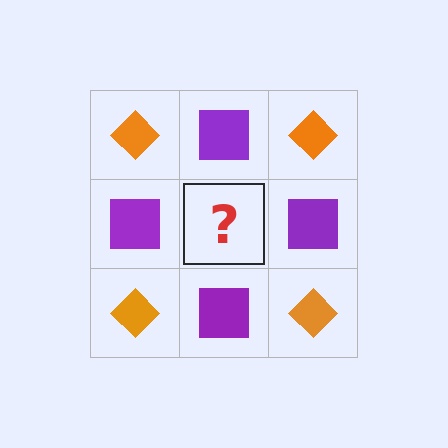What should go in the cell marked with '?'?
The missing cell should contain an orange diamond.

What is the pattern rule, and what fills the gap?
The rule is that it alternates orange diamond and purple square in a checkerboard pattern. The gap should be filled with an orange diamond.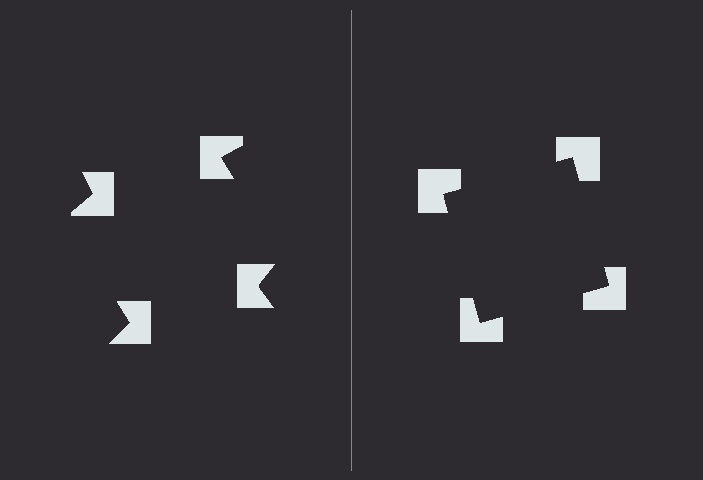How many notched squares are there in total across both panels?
8 — 4 on each side.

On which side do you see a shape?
An illusory square appears on the right side. On the left side the wedge cuts are rotated, so no coherent shape forms.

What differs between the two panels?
The notched squares are positioned identically on both sides; only the wedge orientations differ. On the right they align to a square; on the left they are misaligned.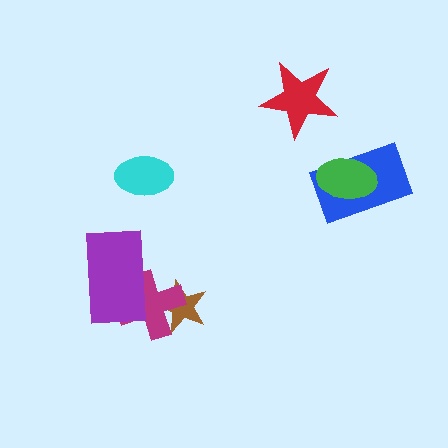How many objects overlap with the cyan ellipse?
0 objects overlap with the cyan ellipse.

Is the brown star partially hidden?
Yes, it is partially covered by another shape.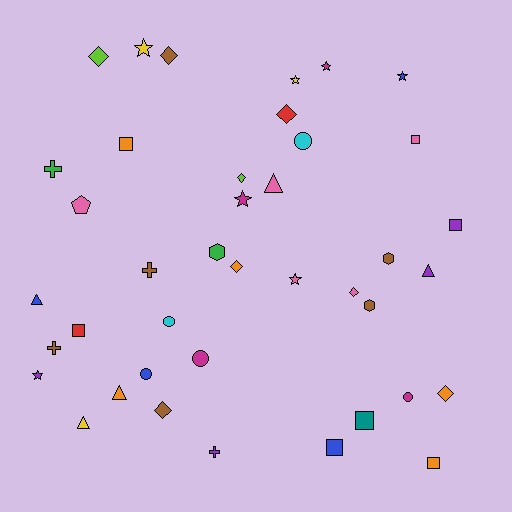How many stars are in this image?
There are 7 stars.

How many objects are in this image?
There are 40 objects.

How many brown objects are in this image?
There are 6 brown objects.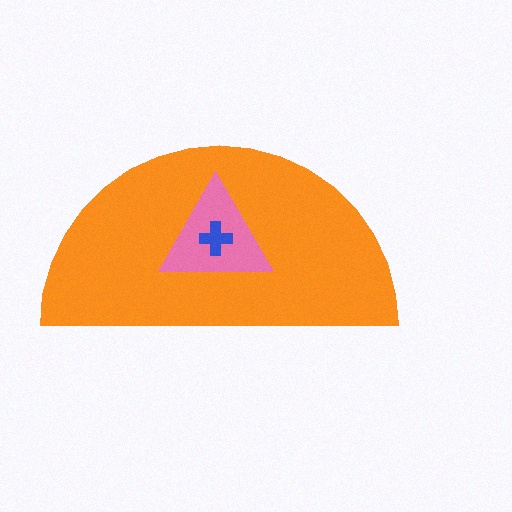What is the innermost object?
The blue cross.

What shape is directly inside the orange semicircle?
The pink triangle.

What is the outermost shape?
The orange semicircle.